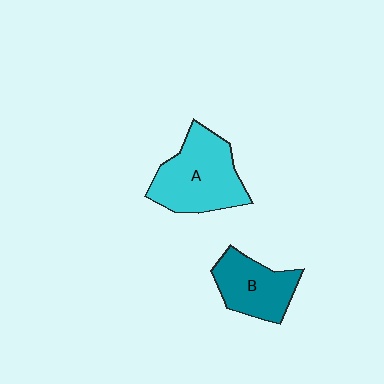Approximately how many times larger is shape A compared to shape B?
Approximately 1.4 times.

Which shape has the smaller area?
Shape B (teal).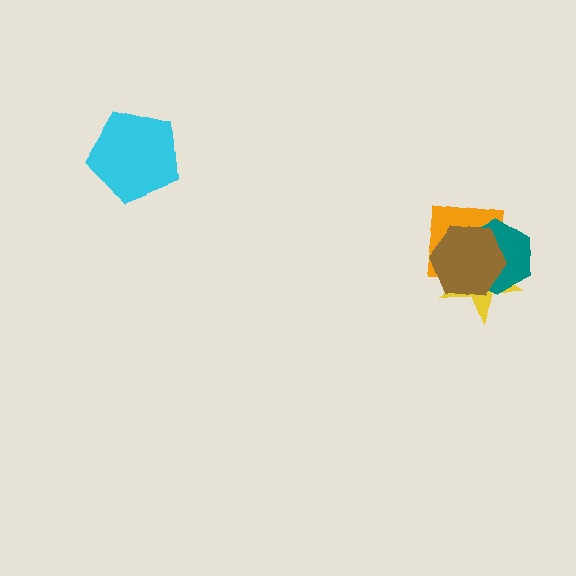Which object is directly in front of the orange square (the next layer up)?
The teal hexagon is directly in front of the orange square.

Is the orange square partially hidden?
Yes, it is partially covered by another shape.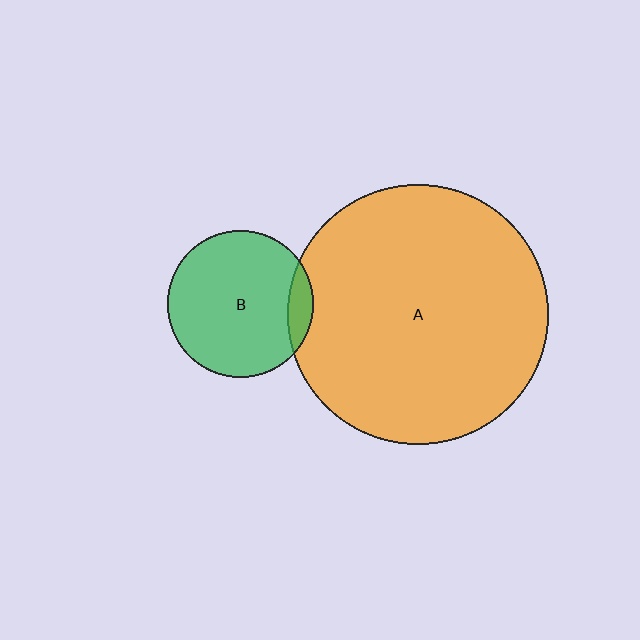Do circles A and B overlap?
Yes.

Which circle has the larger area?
Circle A (orange).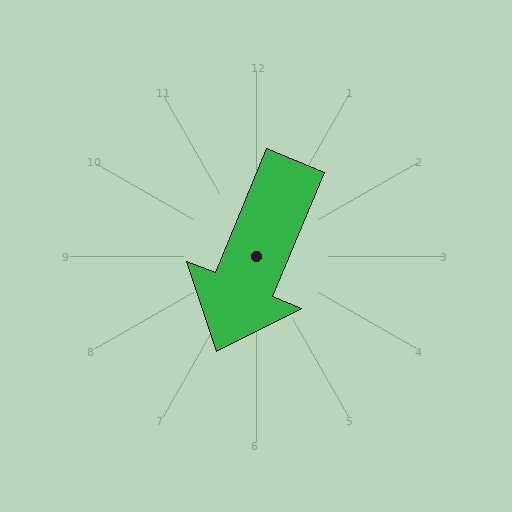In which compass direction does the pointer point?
South.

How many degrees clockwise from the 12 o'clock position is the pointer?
Approximately 202 degrees.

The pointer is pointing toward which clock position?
Roughly 7 o'clock.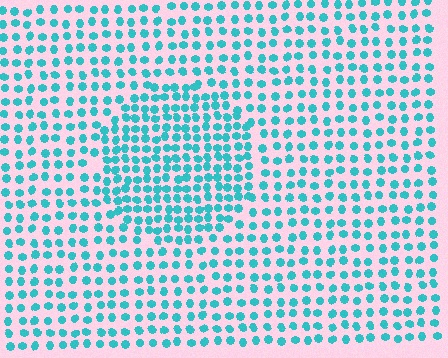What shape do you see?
I see a circle.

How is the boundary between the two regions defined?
The boundary is defined by a change in element density (approximately 1.6x ratio). All elements are the same color, size, and shape.